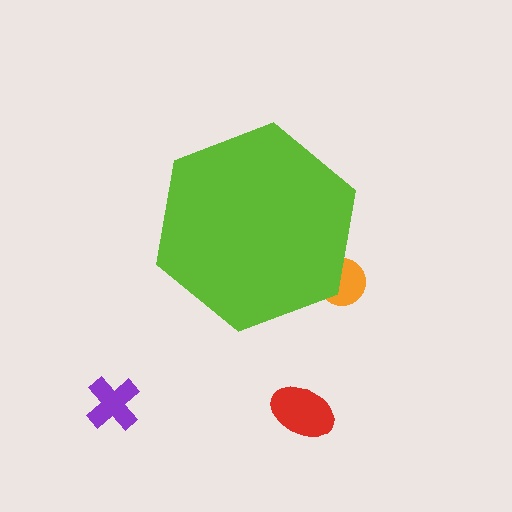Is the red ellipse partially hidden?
No, the red ellipse is fully visible.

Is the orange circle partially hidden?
Yes, the orange circle is partially hidden behind the lime hexagon.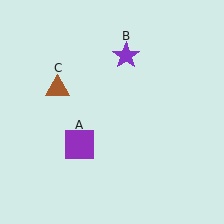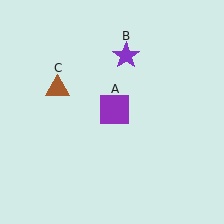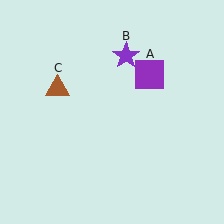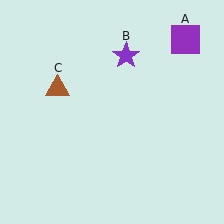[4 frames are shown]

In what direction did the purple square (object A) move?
The purple square (object A) moved up and to the right.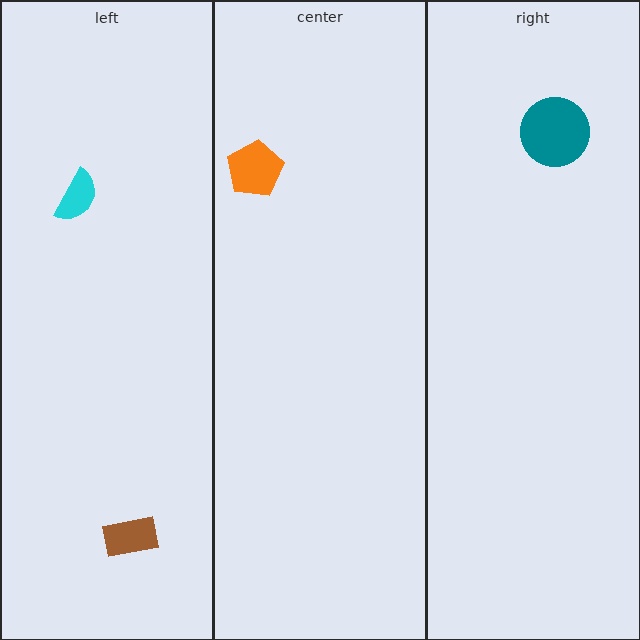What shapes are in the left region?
The cyan semicircle, the brown rectangle.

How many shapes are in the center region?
1.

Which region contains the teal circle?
The right region.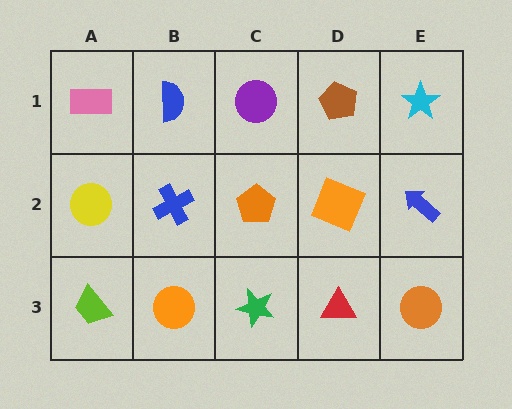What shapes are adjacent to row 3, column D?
An orange square (row 2, column D), a green star (row 3, column C), an orange circle (row 3, column E).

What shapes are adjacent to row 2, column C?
A purple circle (row 1, column C), a green star (row 3, column C), a blue cross (row 2, column B), an orange square (row 2, column D).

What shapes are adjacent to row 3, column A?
A yellow circle (row 2, column A), an orange circle (row 3, column B).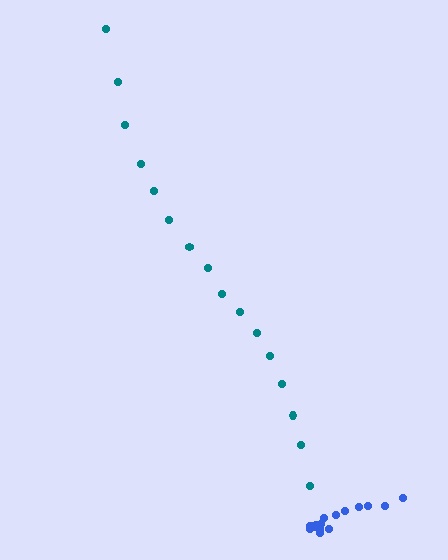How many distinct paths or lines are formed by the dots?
There are 2 distinct paths.